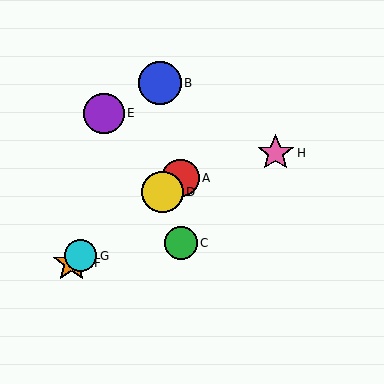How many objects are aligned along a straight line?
4 objects (A, D, F, G) are aligned along a straight line.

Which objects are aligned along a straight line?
Objects A, D, F, G are aligned along a straight line.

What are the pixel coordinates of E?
Object E is at (104, 114).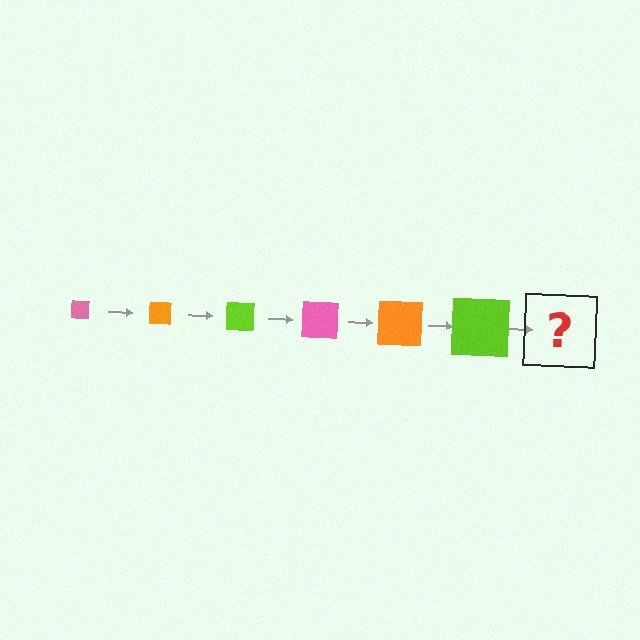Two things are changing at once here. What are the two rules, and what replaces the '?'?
The two rules are that the square grows larger each step and the color cycles through pink, orange, and lime. The '?' should be a pink square, larger than the previous one.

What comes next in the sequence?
The next element should be a pink square, larger than the previous one.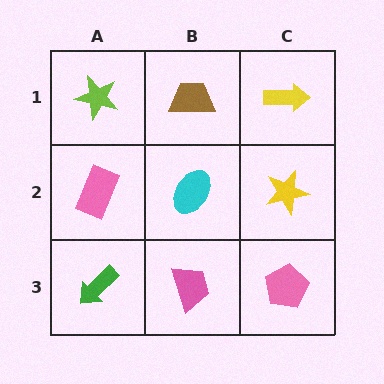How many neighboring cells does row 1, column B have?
3.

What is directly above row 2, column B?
A brown trapezoid.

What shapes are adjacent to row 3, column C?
A yellow star (row 2, column C), a pink trapezoid (row 3, column B).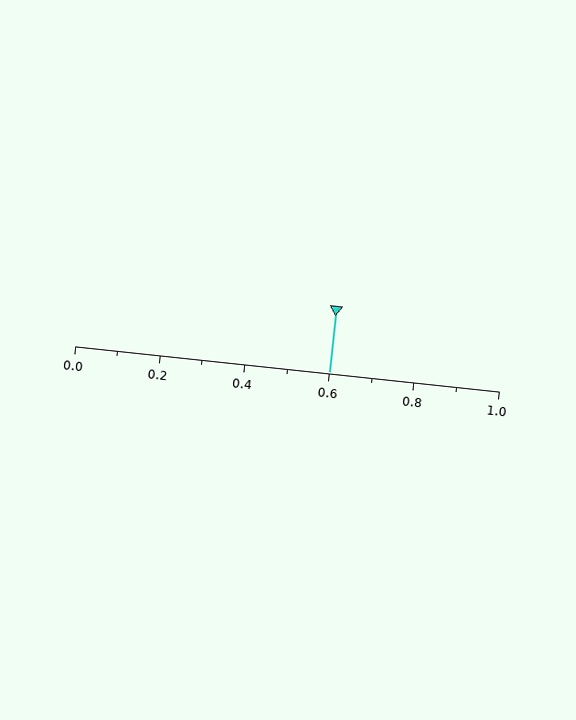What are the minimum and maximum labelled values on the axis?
The axis runs from 0.0 to 1.0.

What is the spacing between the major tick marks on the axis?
The major ticks are spaced 0.2 apart.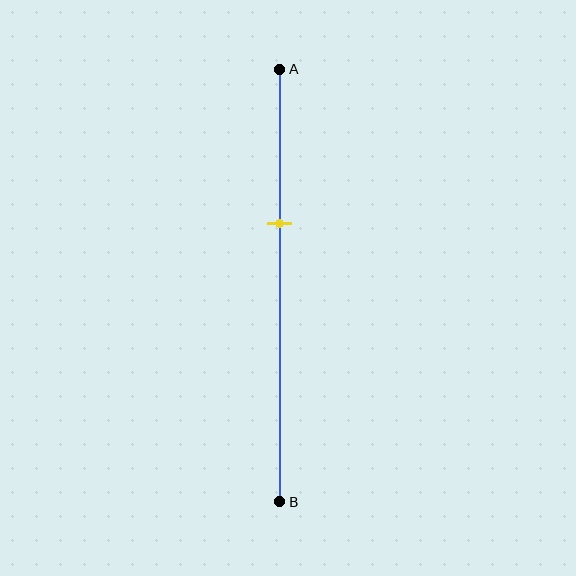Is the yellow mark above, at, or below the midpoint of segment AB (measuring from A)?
The yellow mark is above the midpoint of segment AB.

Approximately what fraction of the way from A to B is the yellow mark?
The yellow mark is approximately 35% of the way from A to B.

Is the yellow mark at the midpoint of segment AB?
No, the mark is at about 35% from A, not at the 50% midpoint.